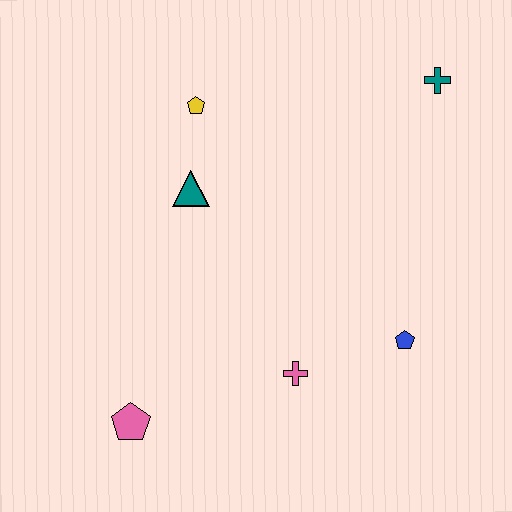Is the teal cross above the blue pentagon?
Yes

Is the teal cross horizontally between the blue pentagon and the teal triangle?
No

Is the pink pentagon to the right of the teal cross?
No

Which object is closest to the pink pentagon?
The pink cross is closest to the pink pentagon.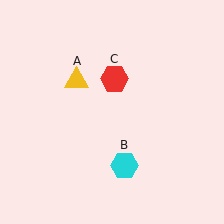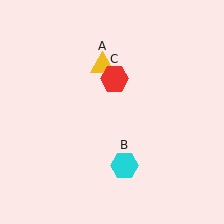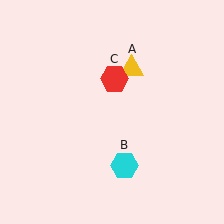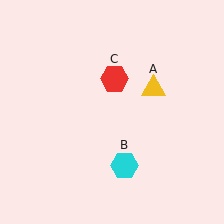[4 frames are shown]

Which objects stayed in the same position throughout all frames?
Cyan hexagon (object B) and red hexagon (object C) remained stationary.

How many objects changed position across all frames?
1 object changed position: yellow triangle (object A).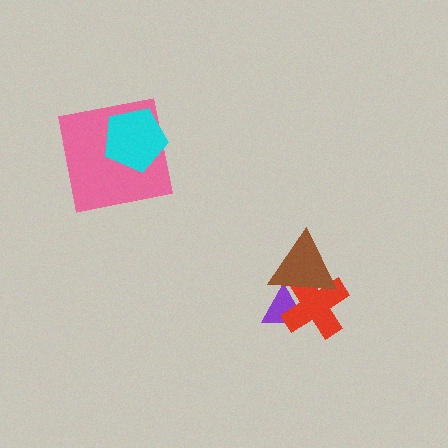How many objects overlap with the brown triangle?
2 objects overlap with the brown triangle.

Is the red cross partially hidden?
Yes, it is partially covered by another shape.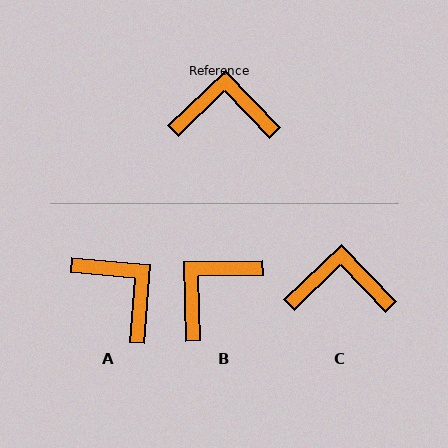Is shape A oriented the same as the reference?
No, it is off by about 49 degrees.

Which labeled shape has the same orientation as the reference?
C.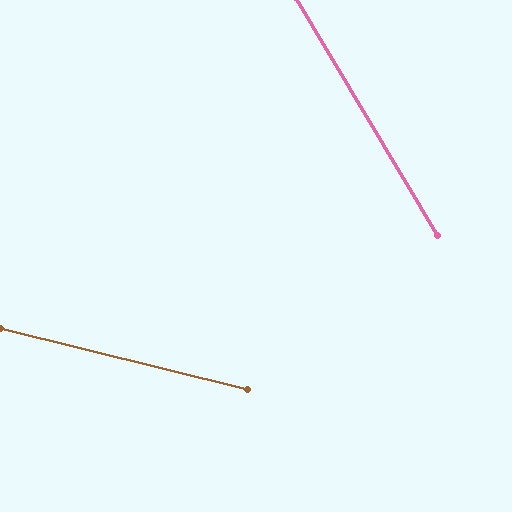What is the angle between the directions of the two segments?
Approximately 45 degrees.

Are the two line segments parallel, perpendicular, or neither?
Neither parallel nor perpendicular — they differ by about 45°.